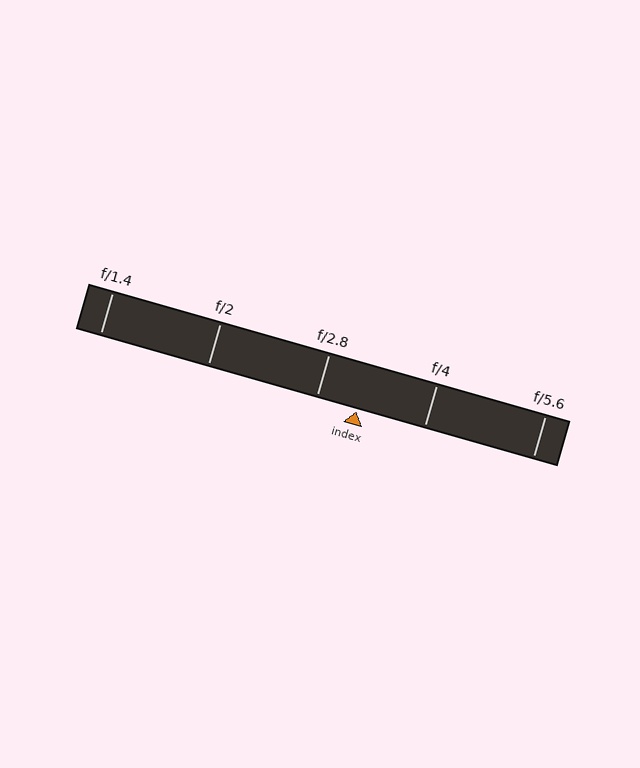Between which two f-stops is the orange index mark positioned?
The index mark is between f/2.8 and f/4.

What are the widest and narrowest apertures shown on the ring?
The widest aperture shown is f/1.4 and the narrowest is f/5.6.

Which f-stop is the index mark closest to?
The index mark is closest to f/2.8.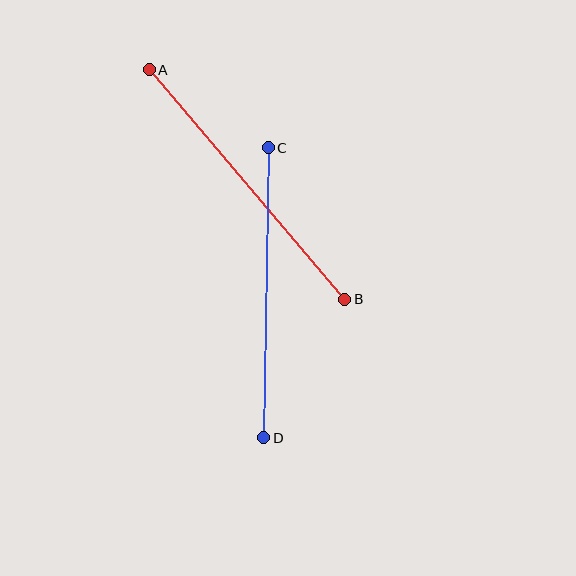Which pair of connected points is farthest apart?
Points A and B are farthest apart.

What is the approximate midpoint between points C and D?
The midpoint is at approximately (266, 293) pixels.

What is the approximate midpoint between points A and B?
The midpoint is at approximately (247, 185) pixels.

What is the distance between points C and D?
The distance is approximately 290 pixels.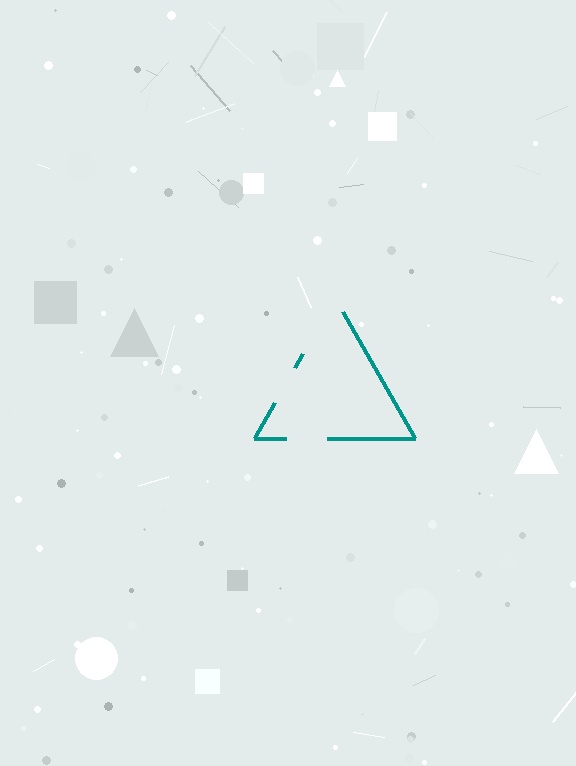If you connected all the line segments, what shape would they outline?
They would outline a triangle.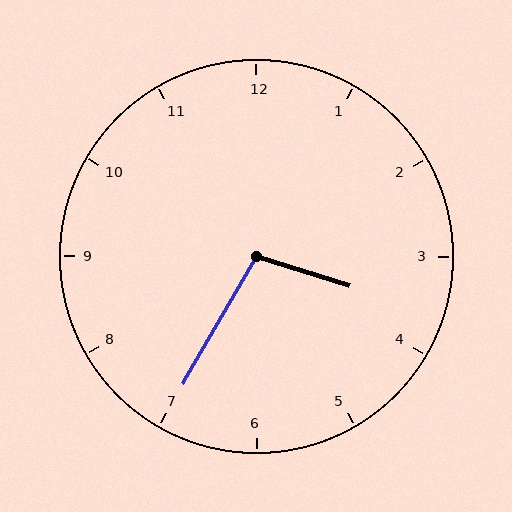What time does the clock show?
3:35.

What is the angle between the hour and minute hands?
Approximately 102 degrees.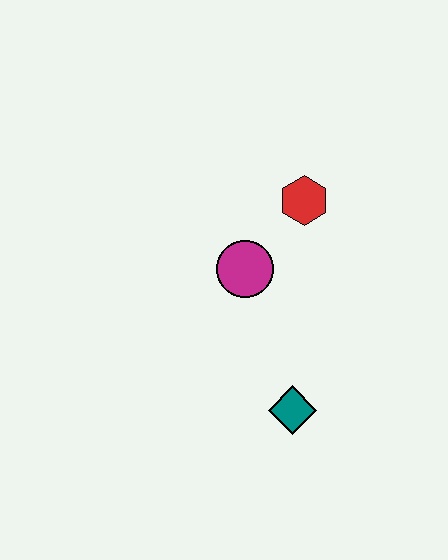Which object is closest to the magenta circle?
The red hexagon is closest to the magenta circle.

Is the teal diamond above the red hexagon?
No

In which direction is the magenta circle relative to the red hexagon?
The magenta circle is below the red hexagon.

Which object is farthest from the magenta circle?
The teal diamond is farthest from the magenta circle.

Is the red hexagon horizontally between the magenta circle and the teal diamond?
No